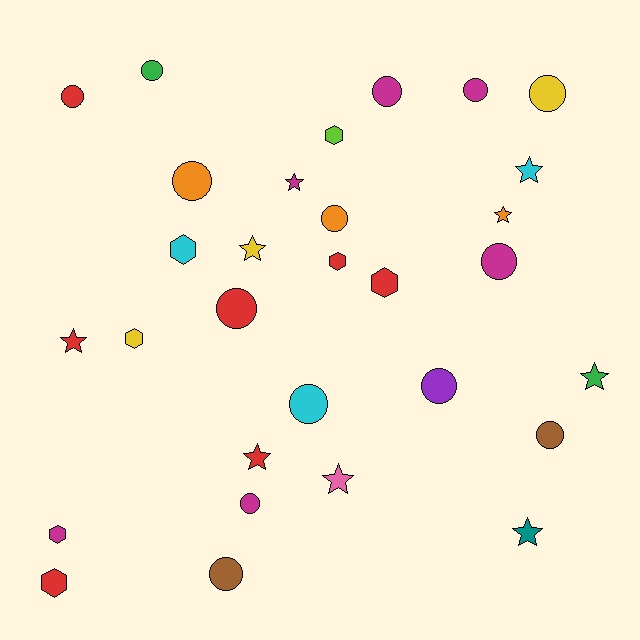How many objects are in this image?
There are 30 objects.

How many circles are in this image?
There are 14 circles.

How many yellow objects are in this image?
There are 3 yellow objects.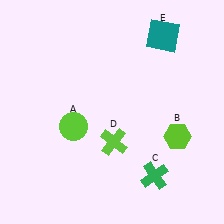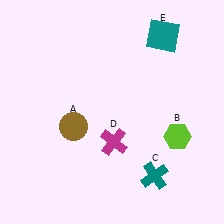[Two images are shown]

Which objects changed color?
A changed from lime to brown. C changed from green to teal. D changed from lime to magenta.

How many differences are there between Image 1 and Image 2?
There are 3 differences between the two images.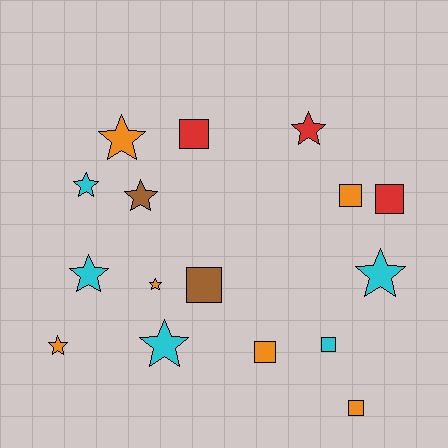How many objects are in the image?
There are 16 objects.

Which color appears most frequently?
Orange, with 6 objects.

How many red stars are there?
There is 1 red star.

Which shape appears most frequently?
Star, with 9 objects.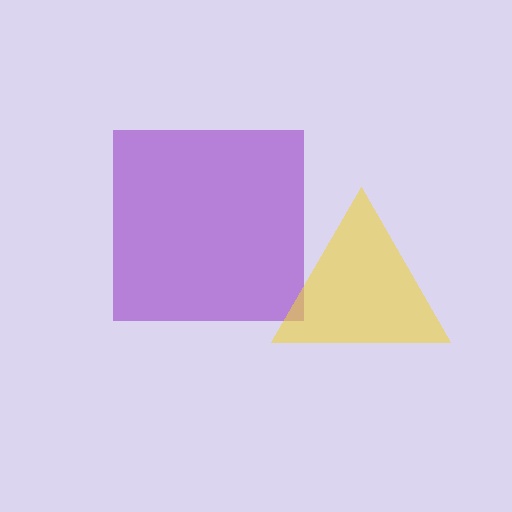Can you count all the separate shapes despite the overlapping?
Yes, there are 2 separate shapes.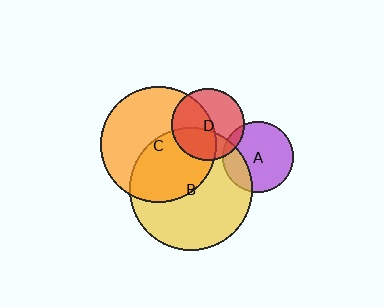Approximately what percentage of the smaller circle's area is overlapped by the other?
Approximately 35%.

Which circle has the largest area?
Circle B (yellow).